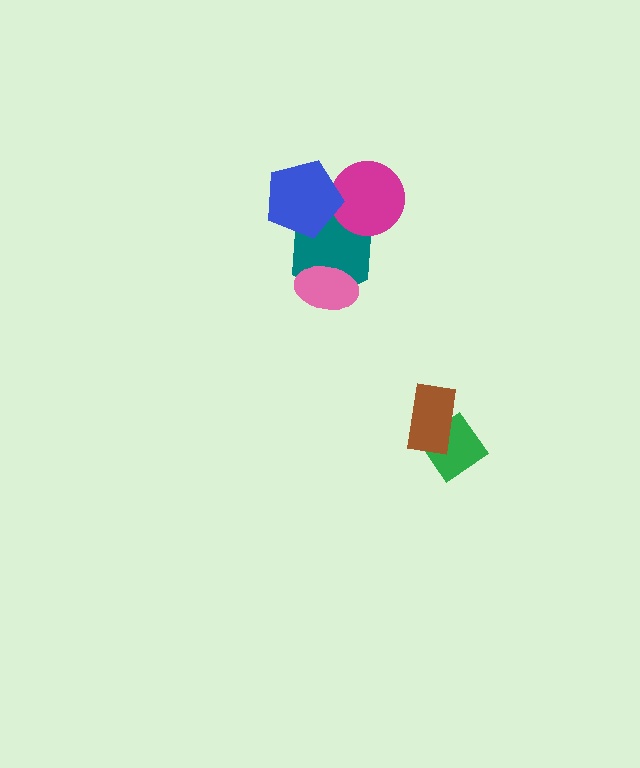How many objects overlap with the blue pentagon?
3 objects overlap with the blue pentagon.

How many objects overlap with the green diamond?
1 object overlaps with the green diamond.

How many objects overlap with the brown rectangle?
1 object overlaps with the brown rectangle.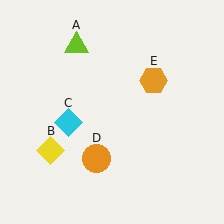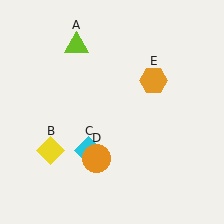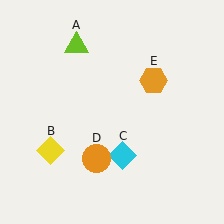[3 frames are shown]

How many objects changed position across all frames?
1 object changed position: cyan diamond (object C).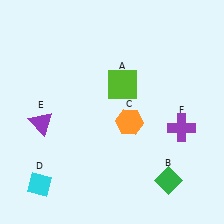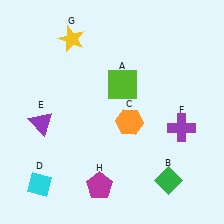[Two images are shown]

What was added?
A yellow star (G), a magenta pentagon (H) were added in Image 2.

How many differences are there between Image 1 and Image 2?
There are 2 differences between the two images.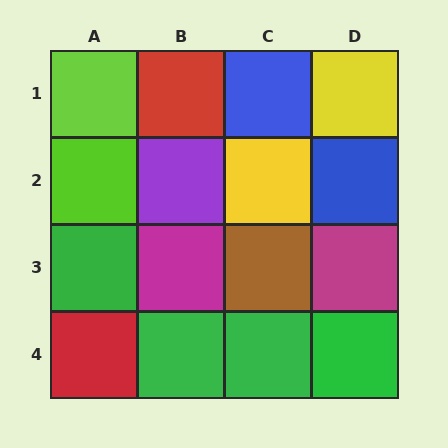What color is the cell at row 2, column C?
Yellow.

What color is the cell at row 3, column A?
Green.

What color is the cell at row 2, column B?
Purple.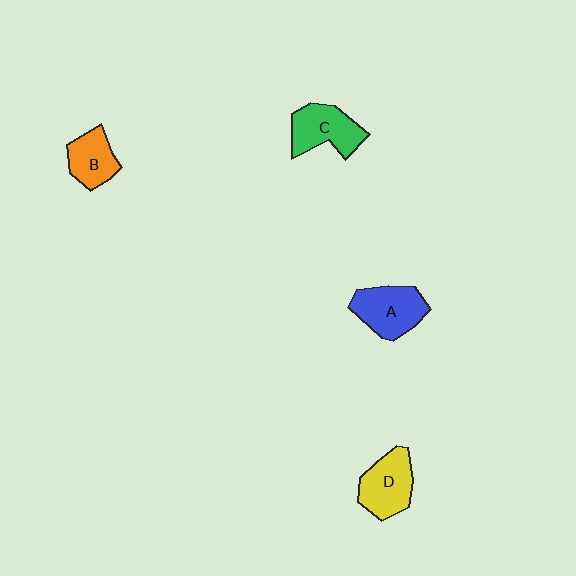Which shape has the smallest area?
Shape B (orange).